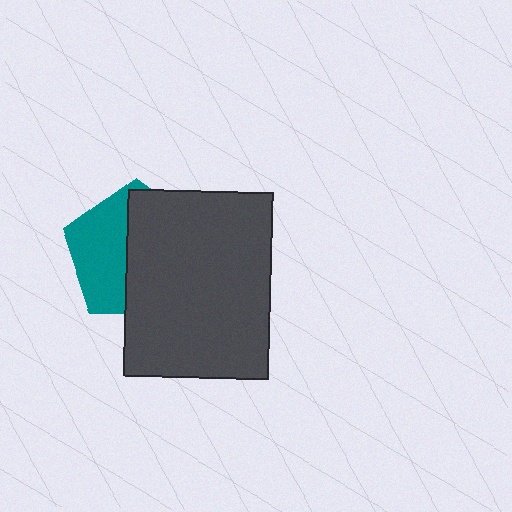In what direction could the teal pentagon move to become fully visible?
The teal pentagon could move left. That would shift it out from behind the dark gray rectangle entirely.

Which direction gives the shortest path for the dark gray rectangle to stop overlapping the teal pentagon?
Moving right gives the shortest separation.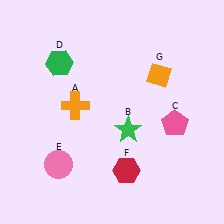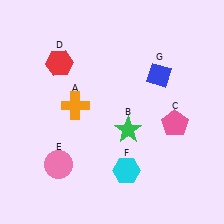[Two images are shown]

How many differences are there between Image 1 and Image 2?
There are 3 differences between the two images.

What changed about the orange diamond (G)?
In Image 1, G is orange. In Image 2, it changed to blue.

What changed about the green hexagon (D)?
In Image 1, D is green. In Image 2, it changed to red.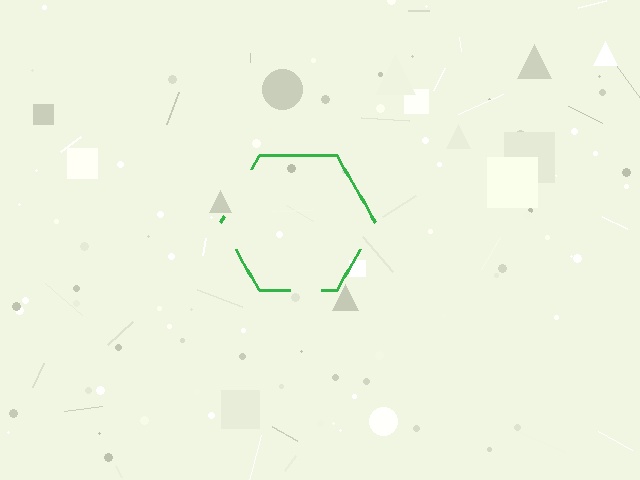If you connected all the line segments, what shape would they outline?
They would outline a hexagon.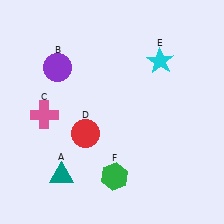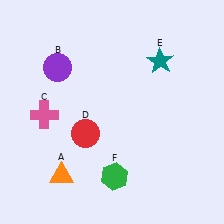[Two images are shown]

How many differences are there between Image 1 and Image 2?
There are 2 differences between the two images.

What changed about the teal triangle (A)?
In Image 1, A is teal. In Image 2, it changed to orange.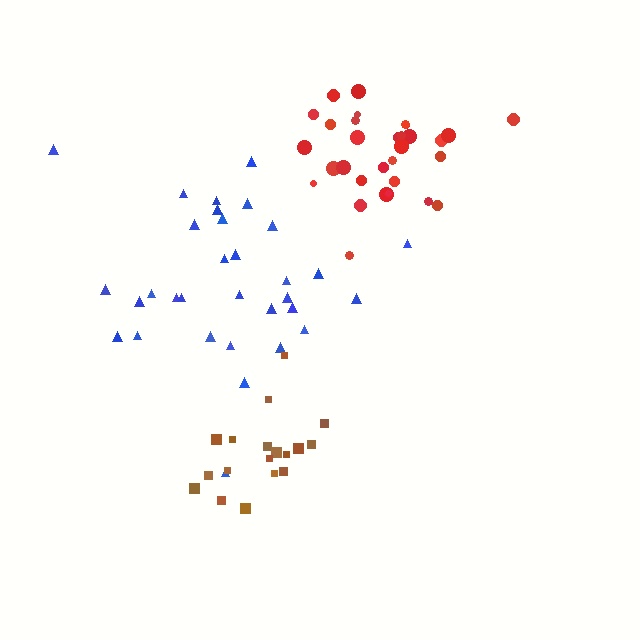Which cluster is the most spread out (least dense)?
Blue.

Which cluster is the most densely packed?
Red.